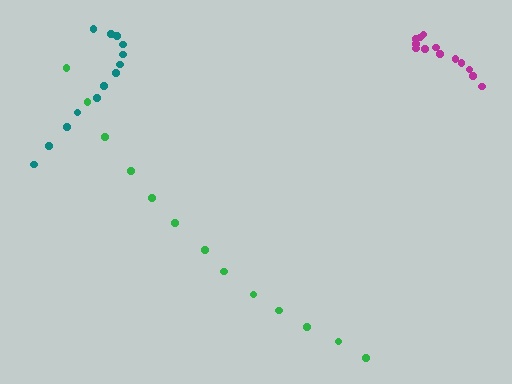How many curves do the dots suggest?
There are 3 distinct paths.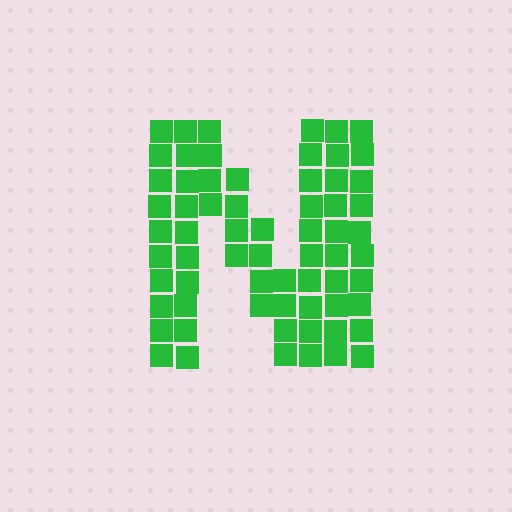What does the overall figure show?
The overall figure shows the letter N.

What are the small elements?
The small elements are squares.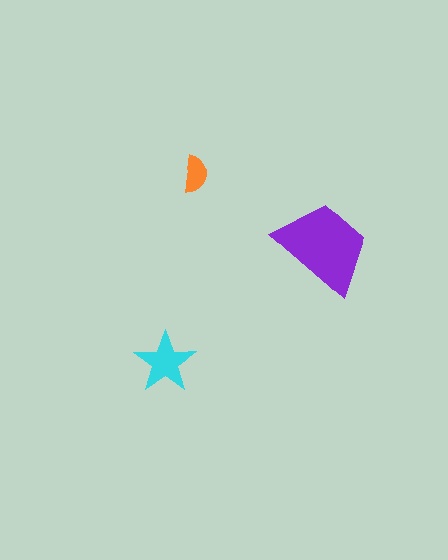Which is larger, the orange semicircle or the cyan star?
The cyan star.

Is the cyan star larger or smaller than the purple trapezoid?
Smaller.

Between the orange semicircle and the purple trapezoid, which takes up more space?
The purple trapezoid.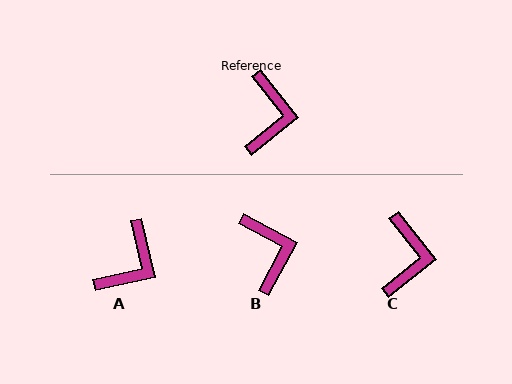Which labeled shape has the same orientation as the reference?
C.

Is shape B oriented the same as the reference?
No, it is off by about 23 degrees.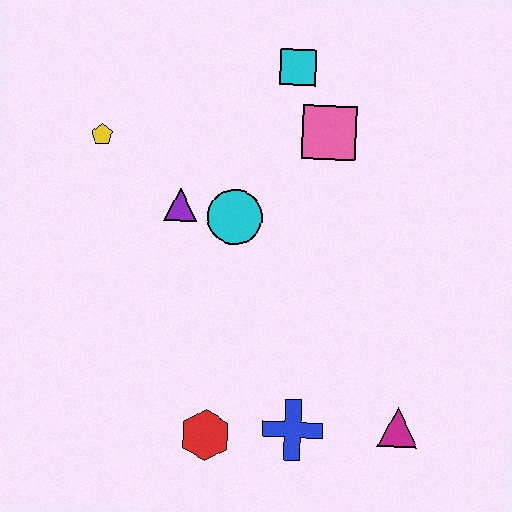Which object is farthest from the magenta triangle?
The yellow pentagon is farthest from the magenta triangle.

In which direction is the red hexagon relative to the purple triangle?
The red hexagon is below the purple triangle.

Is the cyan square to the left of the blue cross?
Yes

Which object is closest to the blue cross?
The red hexagon is closest to the blue cross.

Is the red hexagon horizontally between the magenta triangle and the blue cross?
No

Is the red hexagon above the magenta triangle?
No